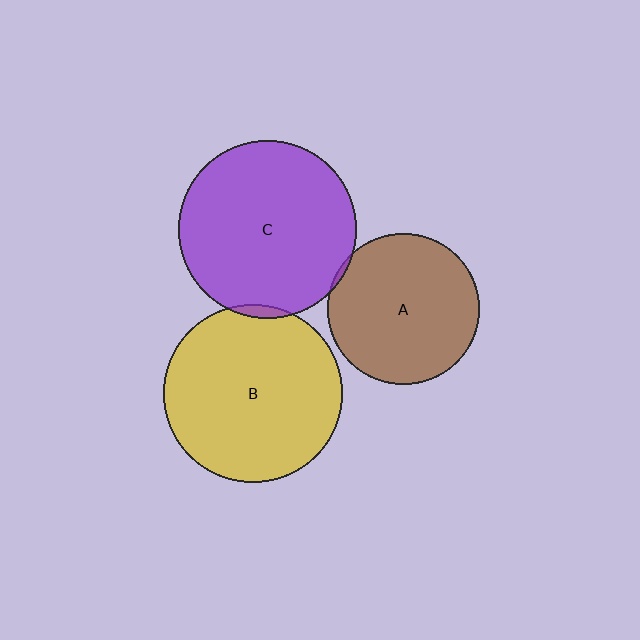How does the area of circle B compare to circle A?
Approximately 1.4 times.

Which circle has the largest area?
Circle B (yellow).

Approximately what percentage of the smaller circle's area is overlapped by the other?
Approximately 5%.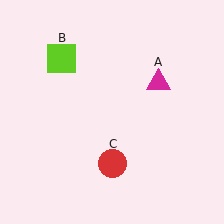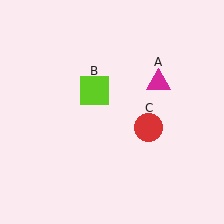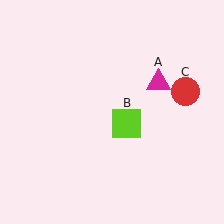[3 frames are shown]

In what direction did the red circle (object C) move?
The red circle (object C) moved up and to the right.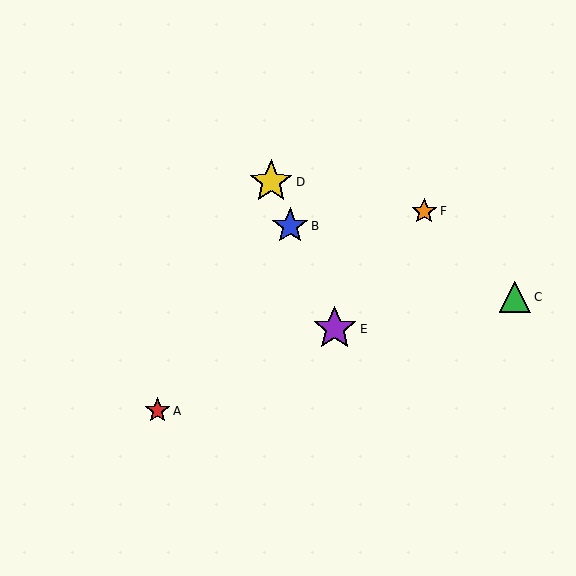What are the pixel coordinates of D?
Object D is at (271, 182).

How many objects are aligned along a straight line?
3 objects (B, D, E) are aligned along a straight line.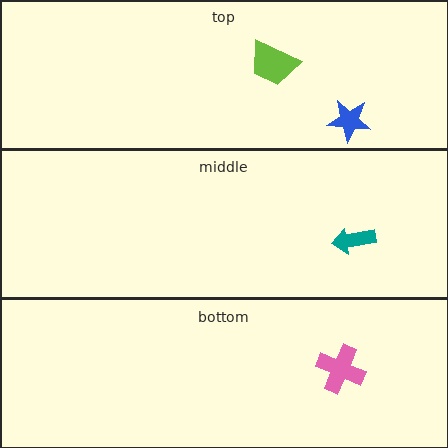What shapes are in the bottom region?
The pink cross.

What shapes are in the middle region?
The teal arrow.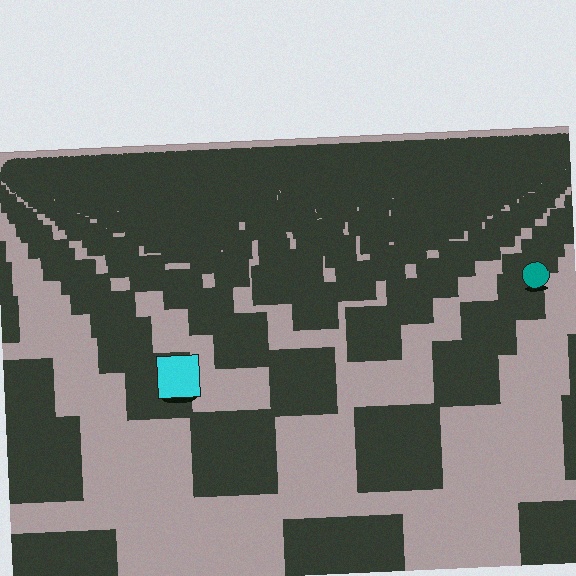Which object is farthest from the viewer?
The teal circle is farthest from the viewer. It appears smaller and the ground texture around it is denser.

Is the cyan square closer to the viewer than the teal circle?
Yes. The cyan square is closer — you can tell from the texture gradient: the ground texture is coarser near it.